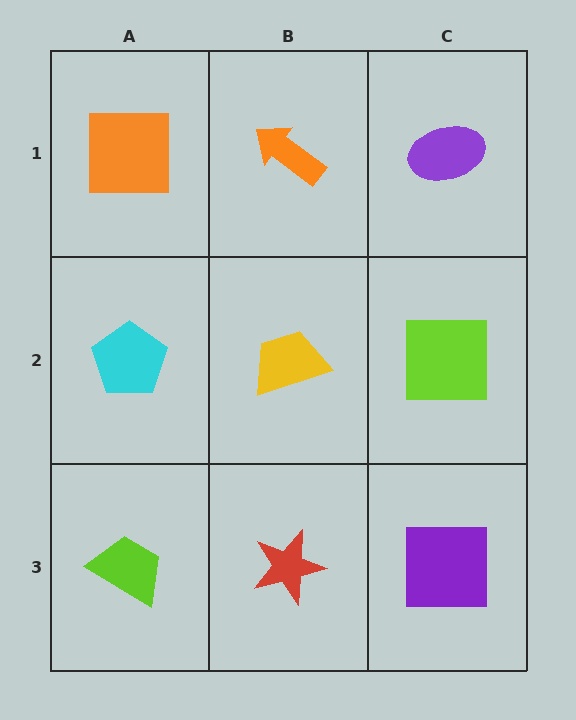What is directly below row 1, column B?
A yellow trapezoid.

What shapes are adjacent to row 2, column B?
An orange arrow (row 1, column B), a red star (row 3, column B), a cyan pentagon (row 2, column A), a lime square (row 2, column C).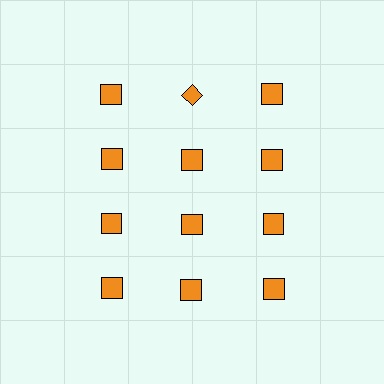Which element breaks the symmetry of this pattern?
The orange diamond in the top row, second from left column breaks the symmetry. All other shapes are orange squares.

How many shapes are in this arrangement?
There are 12 shapes arranged in a grid pattern.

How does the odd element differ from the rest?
It has a different shape: diamond instead of square.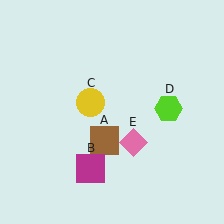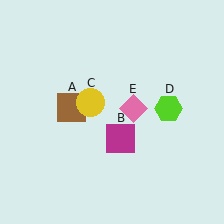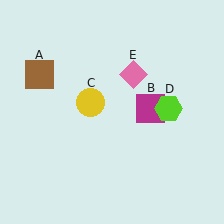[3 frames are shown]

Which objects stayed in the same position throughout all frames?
Yellow circle (object C) and lime hexagon (object D) remained stationary.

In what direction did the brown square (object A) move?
The brown square (object A) moved up and to the left.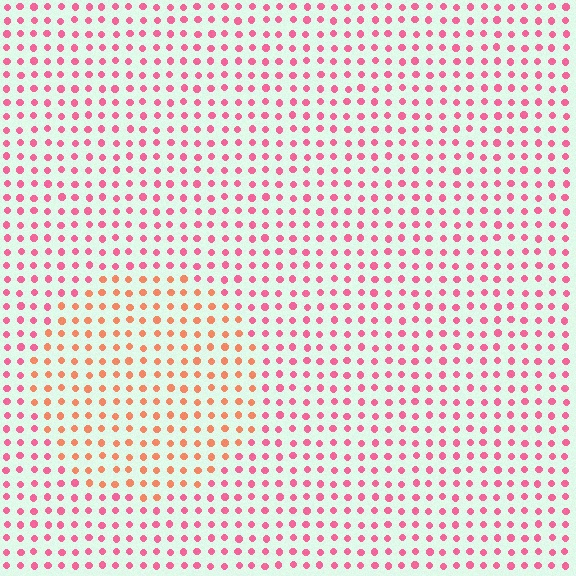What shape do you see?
I see a circle.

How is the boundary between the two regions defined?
The boundary is defined purely by a slight shift in hue (about 37 degrees). Spacing, size, and orientation are identical on both sides.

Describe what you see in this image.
The image is filled with small pink elements in a uniform arrangement. A circle-shaped region is visible where the elements are tinted to a slightly different hue, forming a subtle color boundary.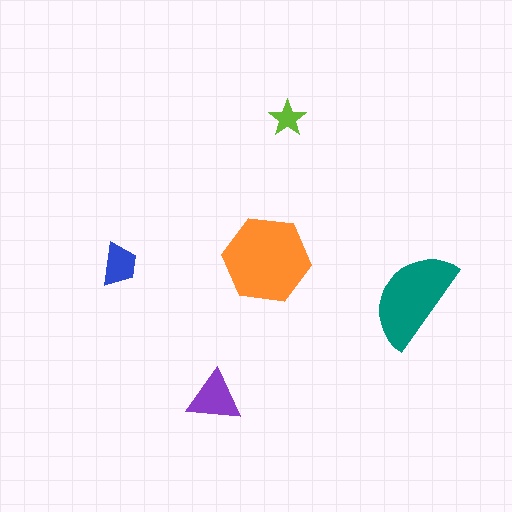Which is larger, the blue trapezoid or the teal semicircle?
The teal semicircle.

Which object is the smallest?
The lime star.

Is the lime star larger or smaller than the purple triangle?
Smaller.